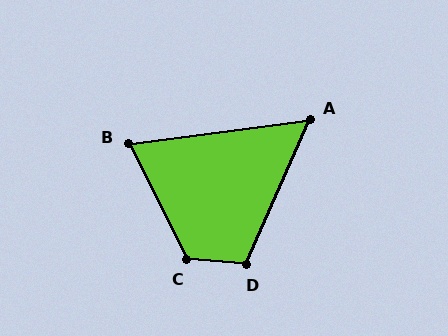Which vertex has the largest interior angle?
C, at approximately 121 degrees.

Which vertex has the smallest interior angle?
A, at approximately 59 degrees.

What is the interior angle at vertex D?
Approximately 109 degrees (obtuse).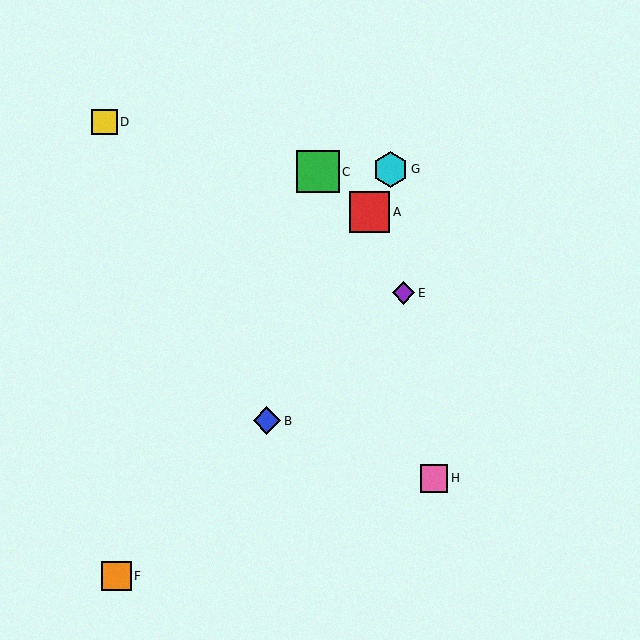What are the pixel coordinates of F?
Object F is at (116, 576).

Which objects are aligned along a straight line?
Objects A, B, G are aligned along a straight line.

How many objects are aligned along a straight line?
3 objects (A, B, G) are aligned along a straight line.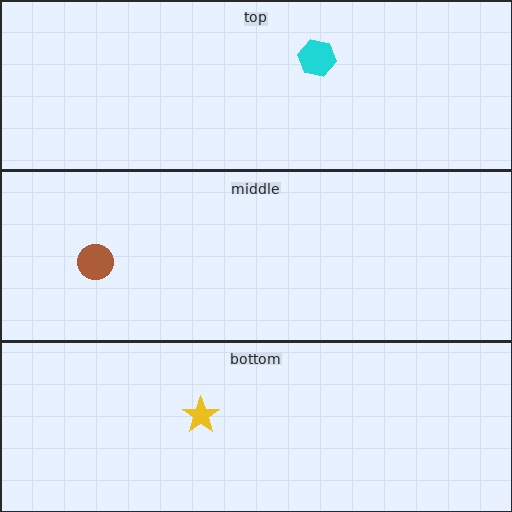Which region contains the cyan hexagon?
The top region.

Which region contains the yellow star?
The bottom region.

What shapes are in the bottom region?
The yellow star.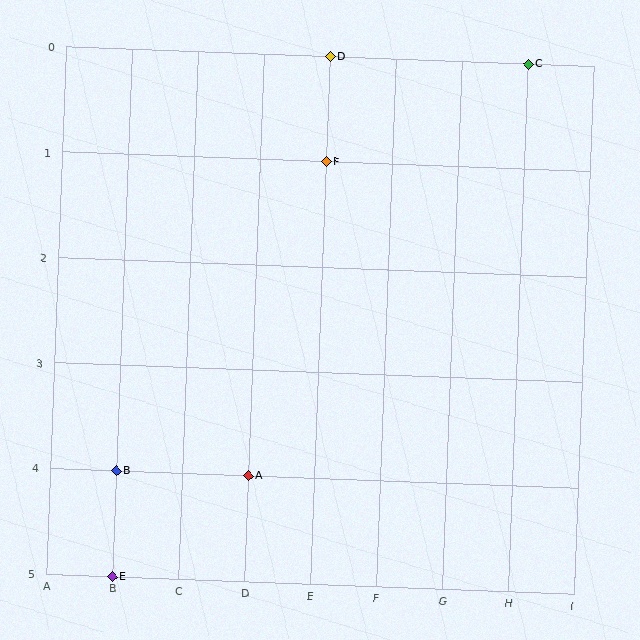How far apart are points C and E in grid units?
Points C and E are 6 columns and 5 rows apart (about 7.8 grid units diagonally).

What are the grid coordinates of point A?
Point A is at grid coordinates (D, 4).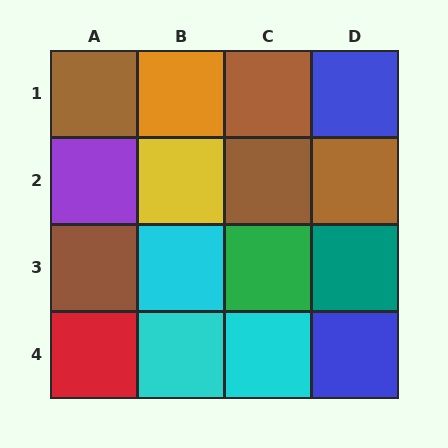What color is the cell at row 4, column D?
Blue.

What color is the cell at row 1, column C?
Brown.